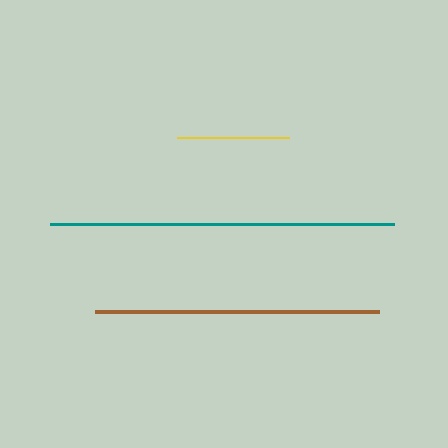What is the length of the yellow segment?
The yellow segment is approximately 113 pixels long.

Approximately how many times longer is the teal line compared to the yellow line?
The teal line is approximately 3.1 times the length of the yellow line.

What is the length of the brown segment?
The brown segment is approximately 284 pixels long.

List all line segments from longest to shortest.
From longest to shortest: teal, brown, yellow.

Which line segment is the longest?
The teal line is the longest at approximately 344 pixels.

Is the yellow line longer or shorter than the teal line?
The teal line is longer than the yellow line.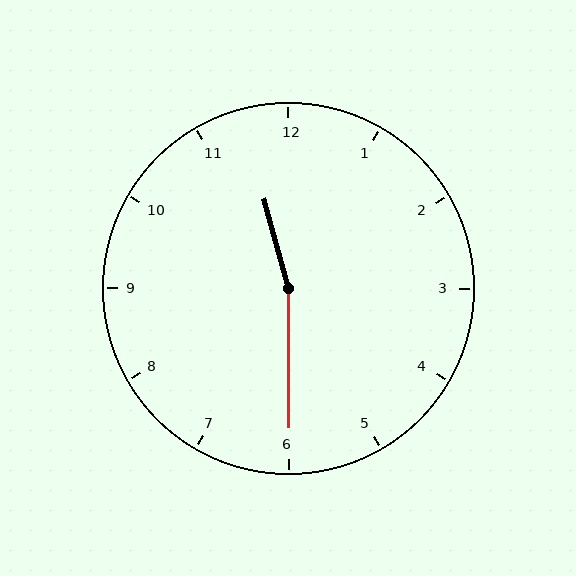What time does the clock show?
11:30.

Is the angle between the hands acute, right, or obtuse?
It is obtuse.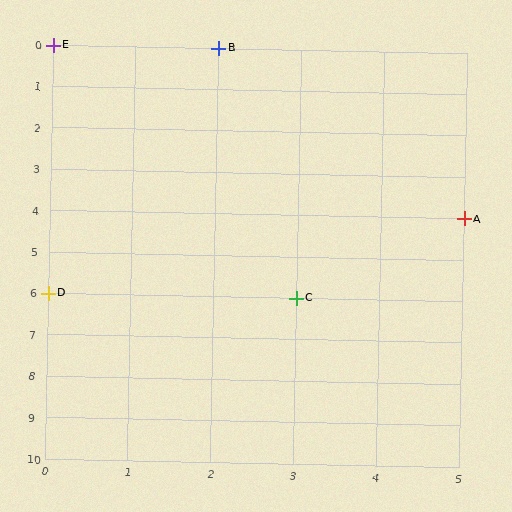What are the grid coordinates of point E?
Point E is at grid coordinates (0, 0).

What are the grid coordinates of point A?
Point A is at grid coordinates (5, 4).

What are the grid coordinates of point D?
Point D is at grid coordinates (0, 6).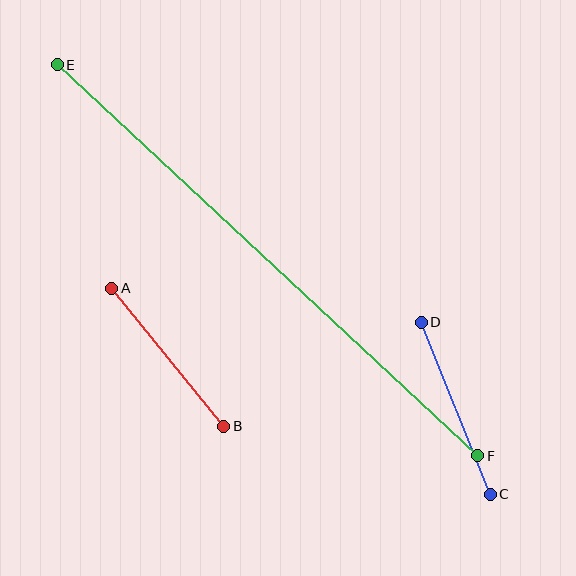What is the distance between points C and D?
The distance is approximately 185 pixels.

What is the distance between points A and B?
The distance is approximately 178 pixels.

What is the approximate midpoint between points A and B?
The midpoint is at approximately (168, 357) pixels.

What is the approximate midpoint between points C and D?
The midpoint is at approximately (456, 408) pixels.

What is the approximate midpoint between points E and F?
The midpoint is at approximately (267, 260) pixels.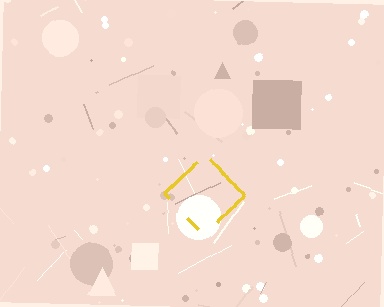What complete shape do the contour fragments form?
The contour fragments form a diamond.